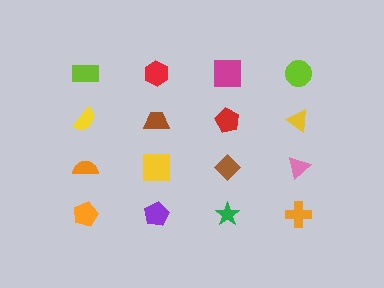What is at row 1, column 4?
A lime circle.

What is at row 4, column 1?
An orange pentagon.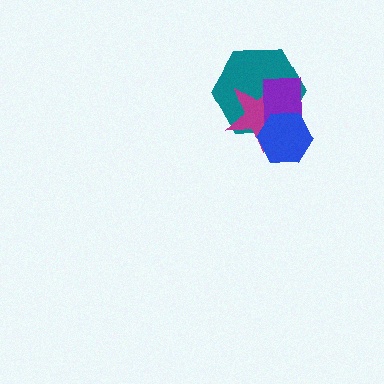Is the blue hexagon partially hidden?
No, no other shape covers it.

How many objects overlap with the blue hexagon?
3 objects overlap with the blue hexagon.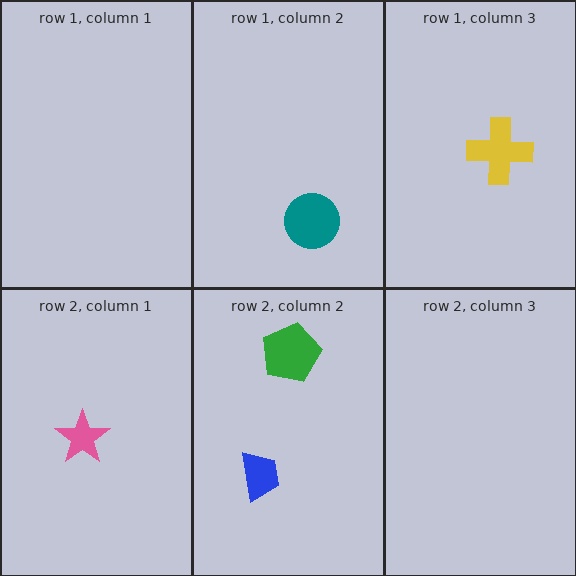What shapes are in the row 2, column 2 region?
The blue trapezoid, the green pentagon.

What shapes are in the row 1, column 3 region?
The yellow cross.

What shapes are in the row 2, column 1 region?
The pink star.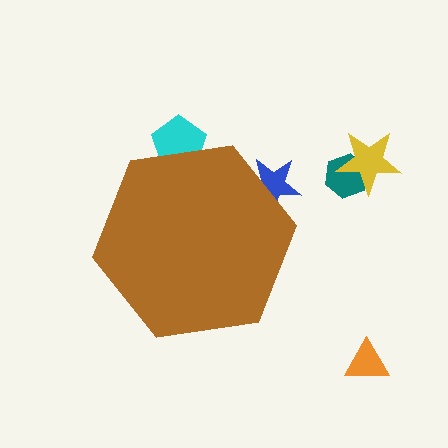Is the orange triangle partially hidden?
No, the orange triangle is fully visible.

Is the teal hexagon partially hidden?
No, the teal hexagon is fully visible.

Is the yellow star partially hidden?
No, the yellow star is fully visible.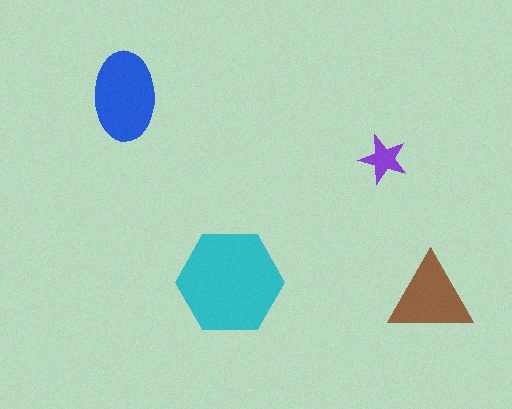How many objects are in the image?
There are 4 objects in the image.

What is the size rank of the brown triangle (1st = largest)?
3rd.